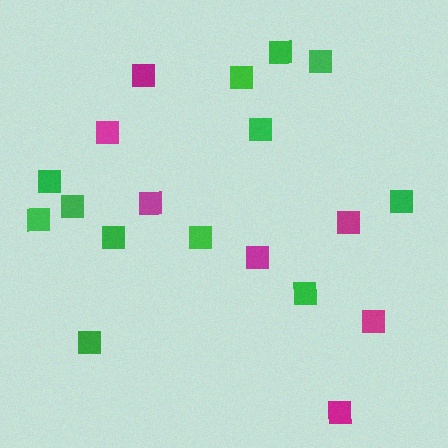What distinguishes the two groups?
There are 2 groups: one group of magenta squares (7) and one group of green squares (12).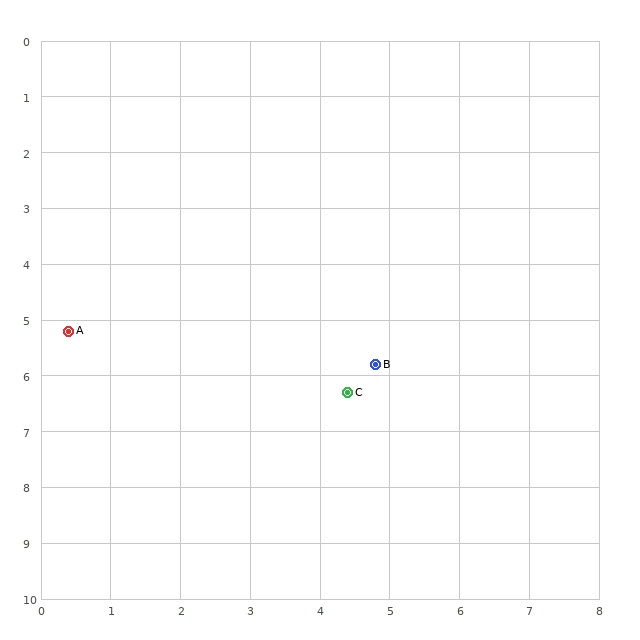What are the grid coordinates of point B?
Point B is at approximately (4.8, 5.8).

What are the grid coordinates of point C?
Point C is at approximately (4.4, 6.3).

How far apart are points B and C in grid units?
Points B and C are about 0.6 grid units apart.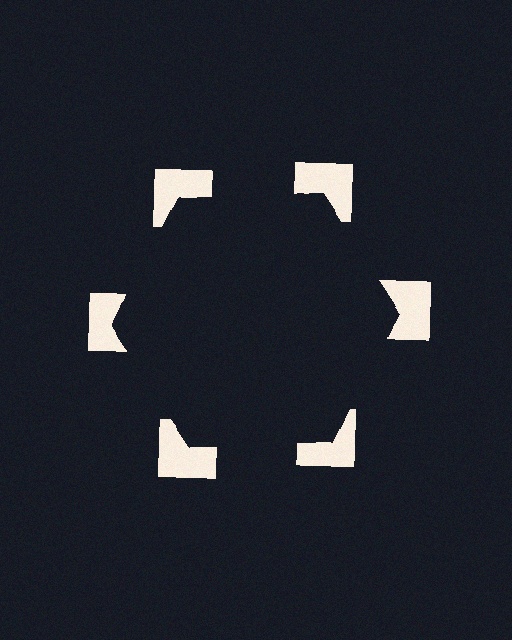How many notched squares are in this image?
There are 6 — one at each vertex of the illusory hexagon.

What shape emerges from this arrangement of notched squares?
An illusory hexagon — its edges are inferred from the aligned wedge cuts in the notched squares, not physically drawn.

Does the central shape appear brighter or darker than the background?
It typically appears slightly darker than the background, even though no actual brightness change is drawn.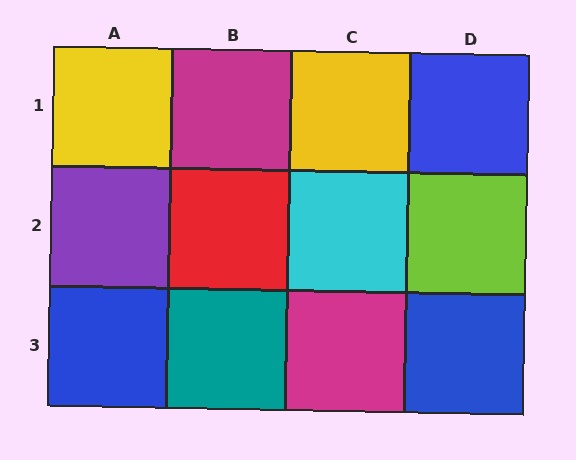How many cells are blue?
3 cells are blue.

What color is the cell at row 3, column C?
Magenta.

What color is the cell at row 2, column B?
Red.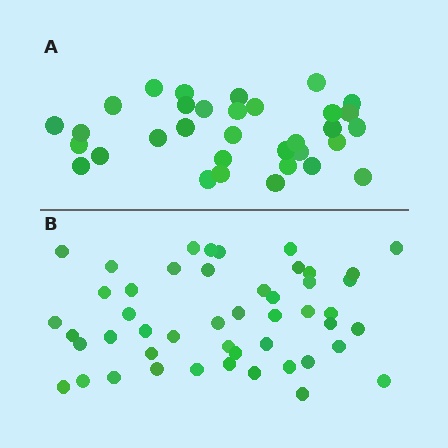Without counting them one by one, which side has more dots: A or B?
Region B (the bottom region) has more dots.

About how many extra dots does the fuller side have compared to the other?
Region B has approximately 15 more dots than region A.